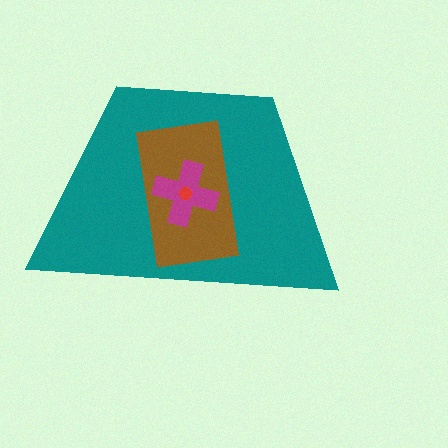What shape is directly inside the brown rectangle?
The magenta cross.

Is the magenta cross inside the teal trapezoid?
Yes.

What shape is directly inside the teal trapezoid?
The brown rectangle.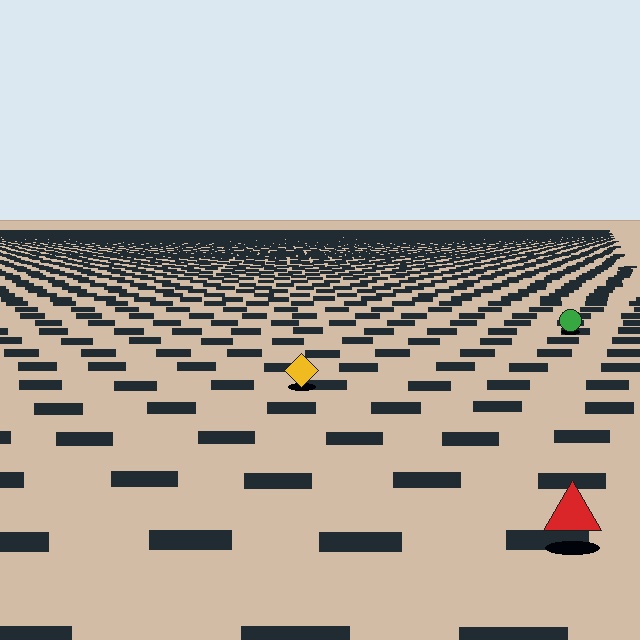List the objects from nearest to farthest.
From nearest to farthest: the red triangle, the yellow diamond, the green circle.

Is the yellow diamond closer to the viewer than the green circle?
Yes. The yellow diamond is closer — you can tell from the texture gradient: the ground texture is coarser near it.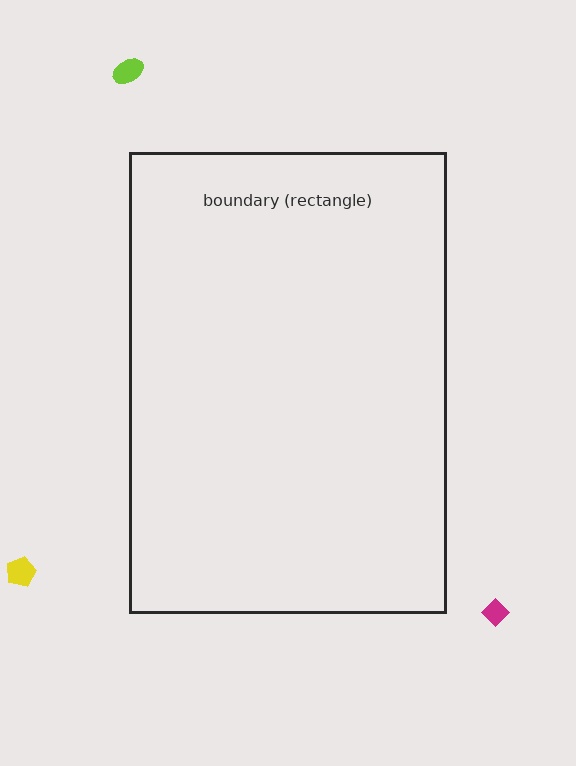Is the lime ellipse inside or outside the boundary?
Outside.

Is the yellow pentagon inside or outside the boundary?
Outside.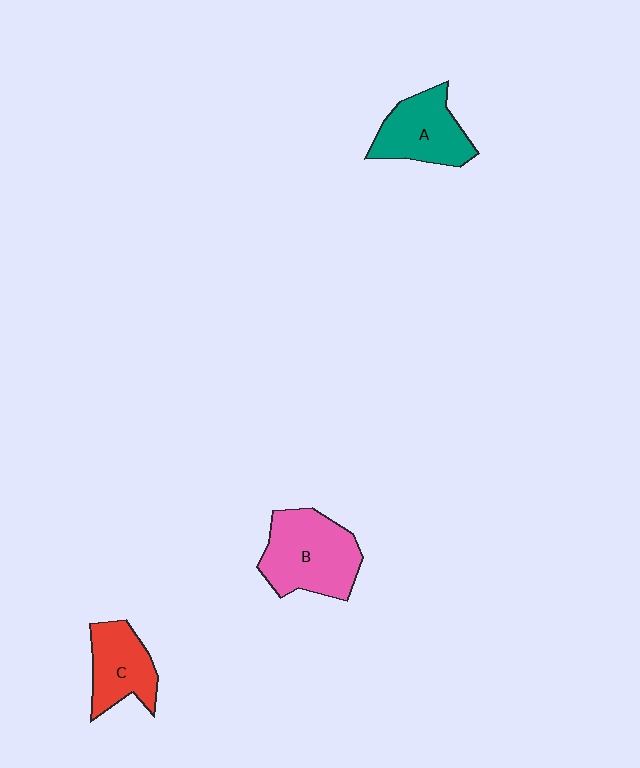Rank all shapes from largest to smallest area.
From largest to smallest: B (pink), A (teal), C (red).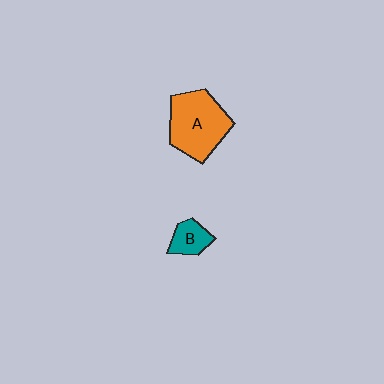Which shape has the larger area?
Shape A (orange).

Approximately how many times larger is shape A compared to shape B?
Approximately 2.8 times.